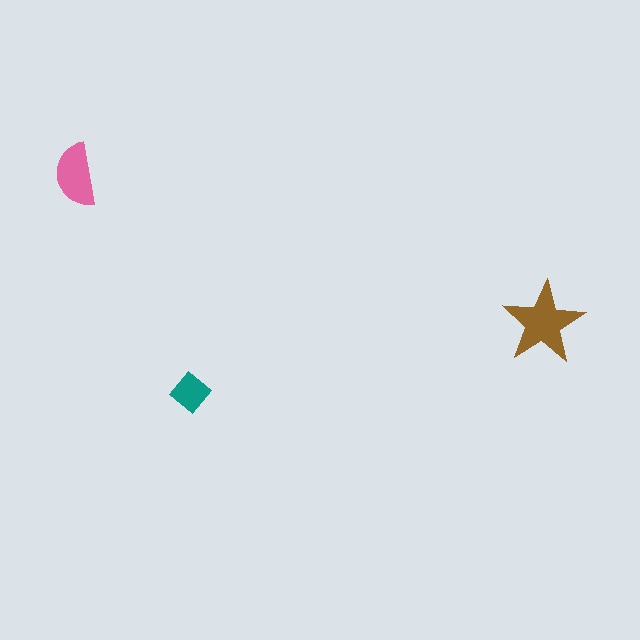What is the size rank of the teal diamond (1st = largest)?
3rd.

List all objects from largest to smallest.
The brown star, the pink semicircle, the teal diamond.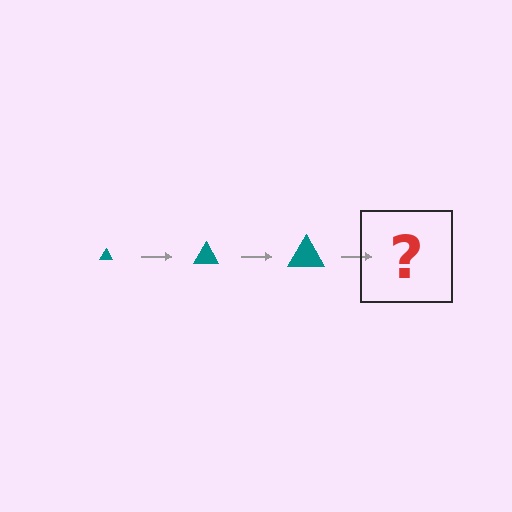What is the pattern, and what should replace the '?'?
The pattern is that the triangle gets progressively larger each step. The '?' should be a teal triangle, larger than the previous one.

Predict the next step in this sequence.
The next step is a teal triangle, larger than the previous one.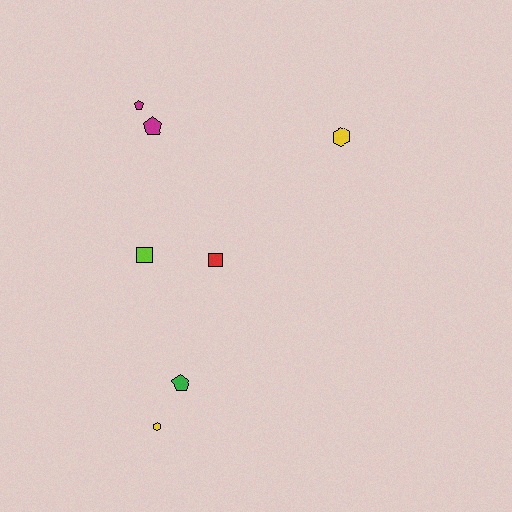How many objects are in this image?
There are 7 objects.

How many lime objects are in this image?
There is 1 lime object.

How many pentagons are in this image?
There are 3 pentagons.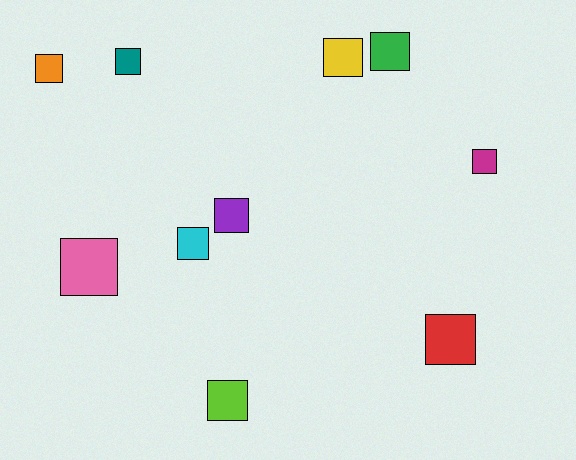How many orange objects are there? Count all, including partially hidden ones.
There is 1 orange object.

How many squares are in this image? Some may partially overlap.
There are 10 squares.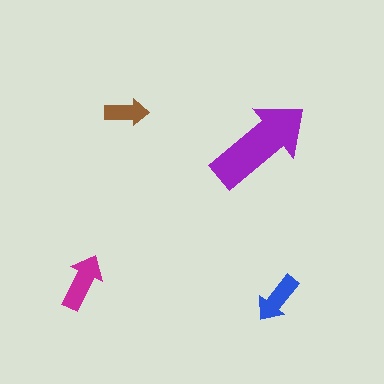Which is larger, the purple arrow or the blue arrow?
The purple one.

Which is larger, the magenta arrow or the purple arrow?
The purple one.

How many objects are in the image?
There are 4 objects in the image.